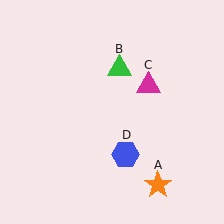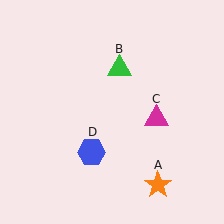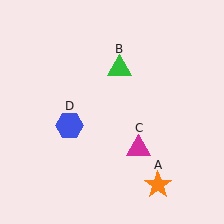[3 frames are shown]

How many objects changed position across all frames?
2 objects changed position: magenta triangle (object C), blue hexagon (object D).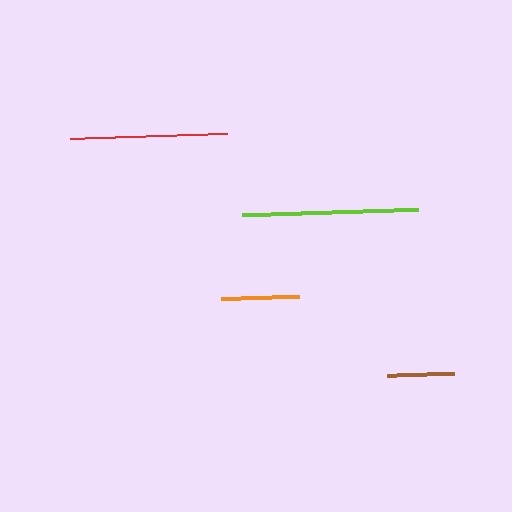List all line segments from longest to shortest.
From longest to shortest: lime, red, orange, brown.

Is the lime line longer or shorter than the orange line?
The lime line is longer than the orange line.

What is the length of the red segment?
The red segment is approximately 157 pixels long.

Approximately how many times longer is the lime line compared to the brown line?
The lime line is approximately 2.6 times the length of the brown line.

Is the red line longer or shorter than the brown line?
The red line is longer than the brown line.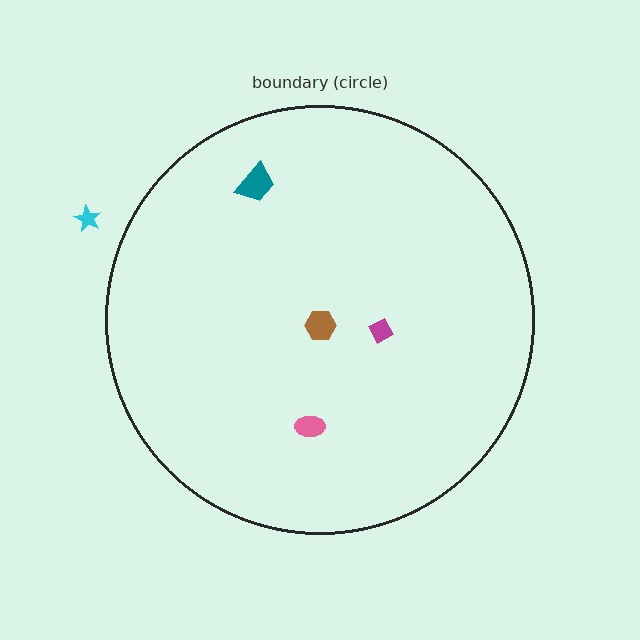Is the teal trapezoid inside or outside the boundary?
Inside.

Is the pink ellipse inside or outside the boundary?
Inside.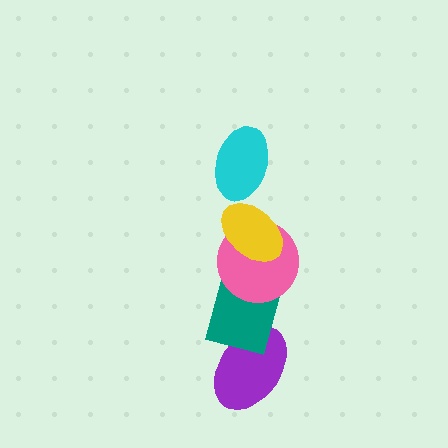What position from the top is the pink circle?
The pink circle is 3rd from the top.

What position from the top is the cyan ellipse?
The cyan ellipse is 1st from the top.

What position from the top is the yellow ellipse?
The yellow ellipse is 2nd from the top.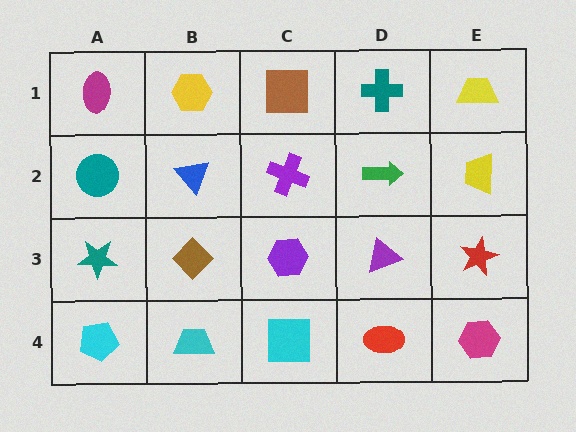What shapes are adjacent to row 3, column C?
A purple cross (row 2, column C), a cyan square (row 4, column C), a brown diamond (row 3, column B), a purple triangle (row 3, column D).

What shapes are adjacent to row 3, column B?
A blue triangle (row 2, column B), a cyan trapezoid (row 4, column B), a teal star (row 3, column A), a purple hexagon (row 3, column C).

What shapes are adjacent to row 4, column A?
A teal star (row 3, column A), a cyan trapezoid (row 4, column B).